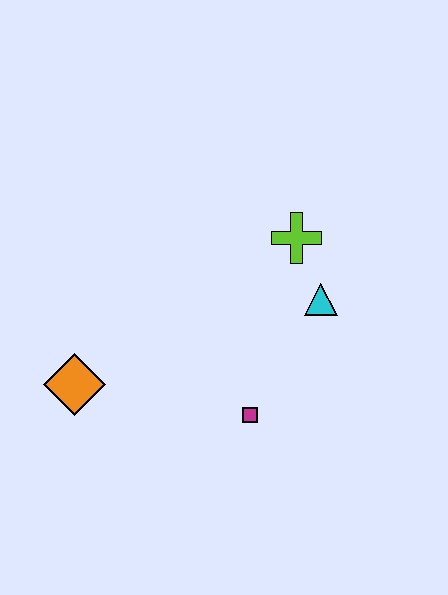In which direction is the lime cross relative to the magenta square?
The lime cross is above the magenta square.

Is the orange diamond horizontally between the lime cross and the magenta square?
No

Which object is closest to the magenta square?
The cyan triangle is closest to the magenta square.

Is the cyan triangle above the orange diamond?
Yes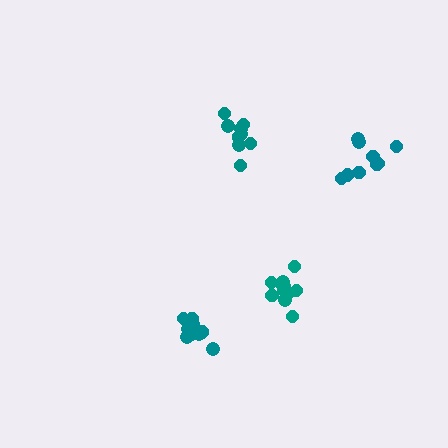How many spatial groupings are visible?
There are 4 spatial groupings.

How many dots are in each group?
Group 1: 11 dots, Group 2: 9 dots, Group 3: 9 dots, Group 4: 9 dots (38 total).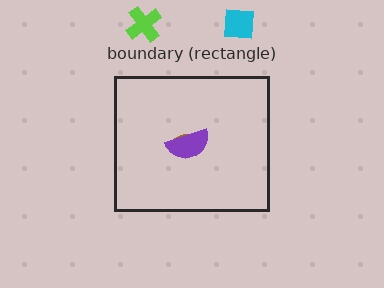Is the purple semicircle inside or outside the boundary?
Inside.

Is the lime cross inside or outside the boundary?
Outside.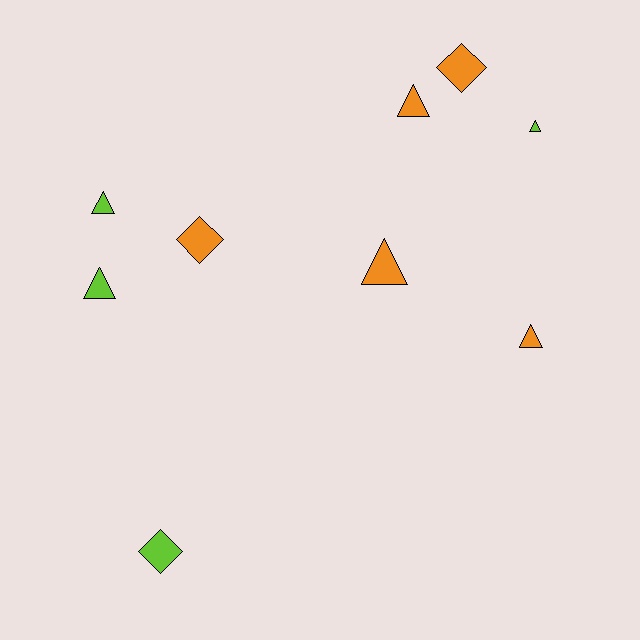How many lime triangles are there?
There are 3 lime triangles.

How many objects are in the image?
There are 9 objects.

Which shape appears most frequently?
Triangle, with 6 objects.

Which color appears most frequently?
Orange, with 5 objects.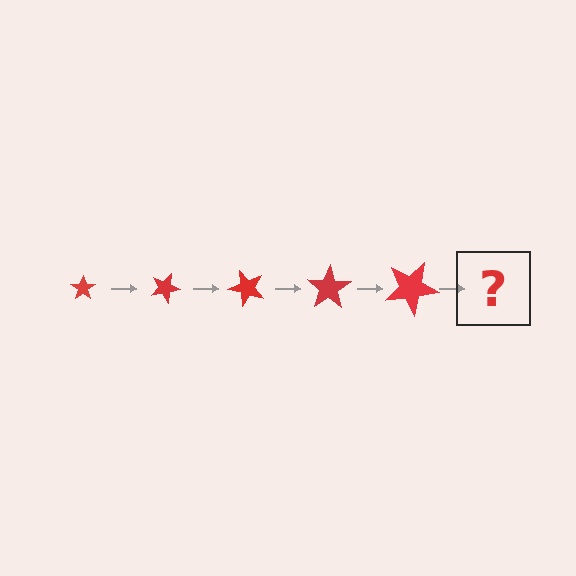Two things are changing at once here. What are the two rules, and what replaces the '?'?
The two rules are that the star grows larger each step and it rotates 25 degrees each step. The '?' should be a star, larger than the previous one and rotated 125 degrees from the start.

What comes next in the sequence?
The next element should be a star, larger than the previous one and rotated 125 degrees from the start.